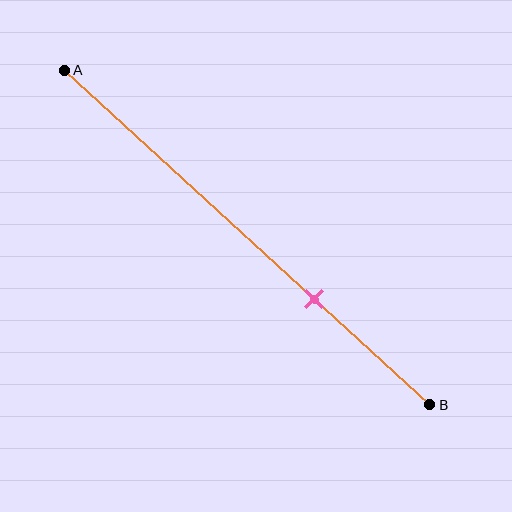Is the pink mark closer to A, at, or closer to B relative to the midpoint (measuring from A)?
The pink mark is closer to point B than the midpoint of segment AB.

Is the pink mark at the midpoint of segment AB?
No, the mark is at about 70% from A, not at the 50% midpoint.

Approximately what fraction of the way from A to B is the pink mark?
The pink mark is approximately 70% of the way from A to B.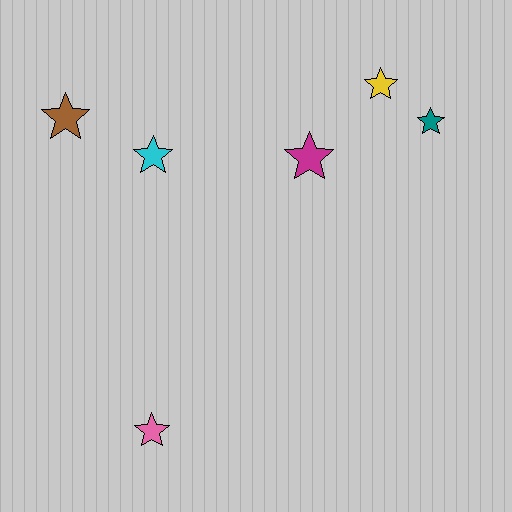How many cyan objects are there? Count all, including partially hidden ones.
There is 1 cyan object.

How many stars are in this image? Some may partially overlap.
There are 6 stars.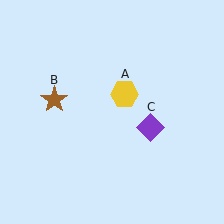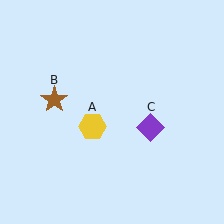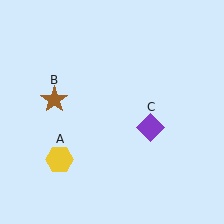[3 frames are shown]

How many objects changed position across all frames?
1 object changed position: yellow hexagon (object A).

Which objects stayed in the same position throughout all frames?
Brown star (object B) and purple diamond (object C) remained stationary.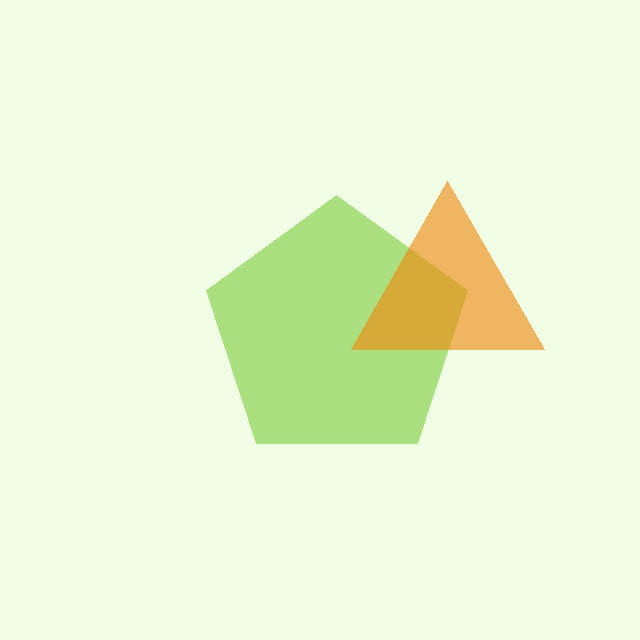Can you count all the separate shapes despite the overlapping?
Yes, there are 2 separate shapes.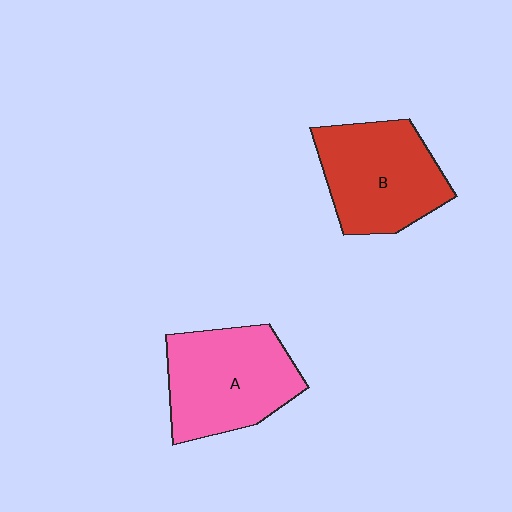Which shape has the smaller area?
Shape B (red).